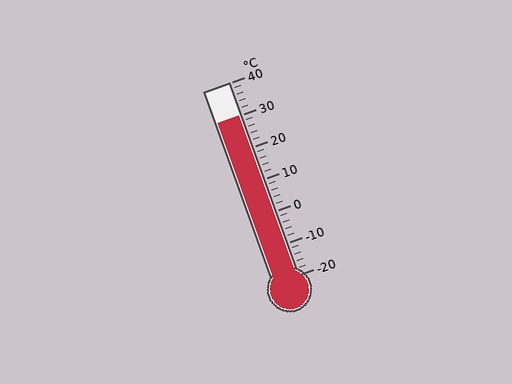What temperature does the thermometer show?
The thermometer shows approximately 30°C.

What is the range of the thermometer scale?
The thermometer scale ranges from -20°C to 40°C.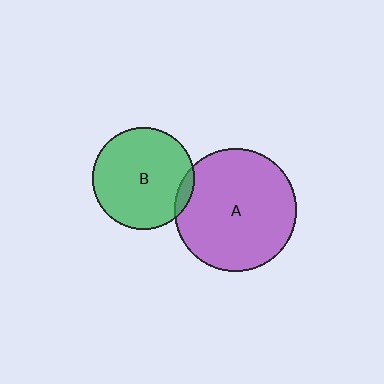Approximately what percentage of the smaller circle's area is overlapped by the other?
Approximately 5%.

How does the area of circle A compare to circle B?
Approximately 1.4 times.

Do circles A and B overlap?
Yes.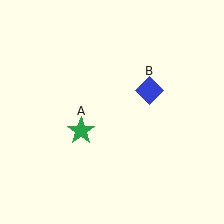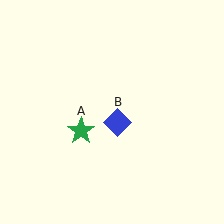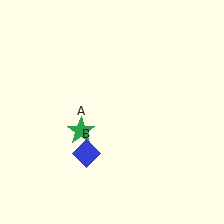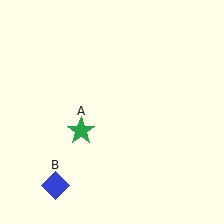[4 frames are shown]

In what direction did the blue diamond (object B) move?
The blue diamond (object B) moved down and to the left.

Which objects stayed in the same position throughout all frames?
Green star (object A) remained stationary.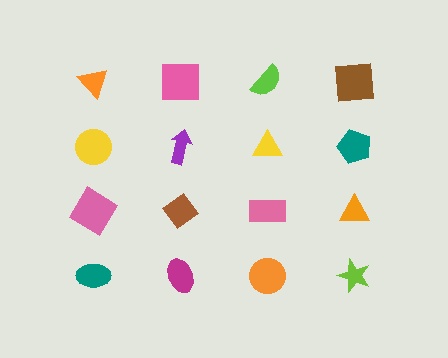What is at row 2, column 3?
A yellow triangle.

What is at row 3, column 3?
A pink rectangle.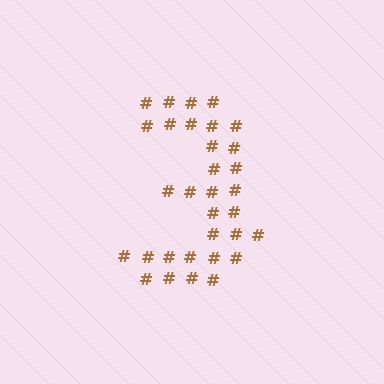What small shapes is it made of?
It is made of small hash symbols.